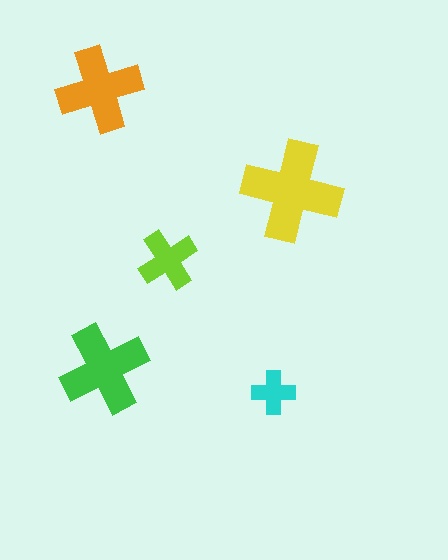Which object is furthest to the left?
The orange cross is leftmost.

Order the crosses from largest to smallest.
the yellow one, the green one, the orange one, the lime one, the cyan one.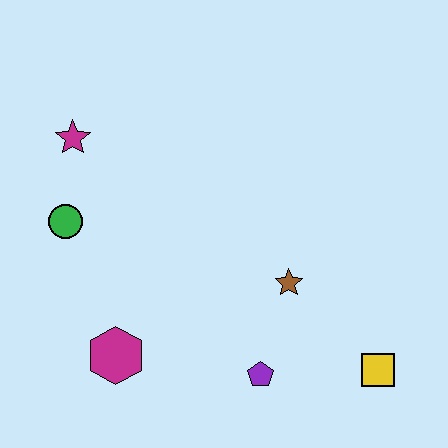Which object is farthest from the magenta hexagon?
The yellow square is farthest from the magenta hexagon.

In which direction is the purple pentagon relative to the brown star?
The purple pentagon is below the brown star.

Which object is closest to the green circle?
The magenta star is closest to the green circle.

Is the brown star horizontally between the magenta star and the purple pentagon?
No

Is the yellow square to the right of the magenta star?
Yes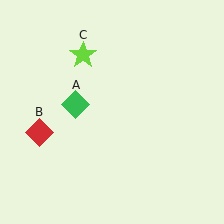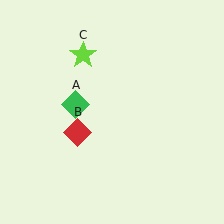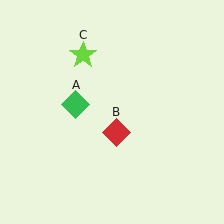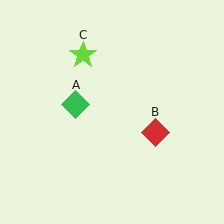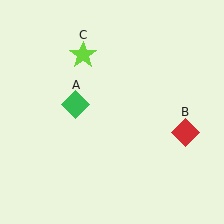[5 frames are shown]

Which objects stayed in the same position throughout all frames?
Green diamond (object A) and lime star (object C) remained stationary.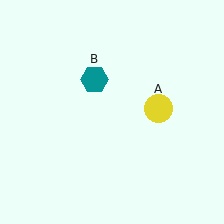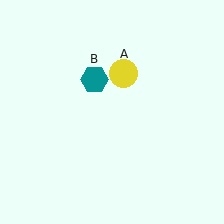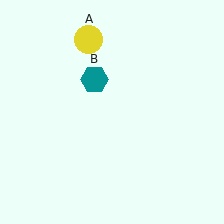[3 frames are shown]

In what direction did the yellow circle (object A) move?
The yellow circle (object A) moved up and to the left.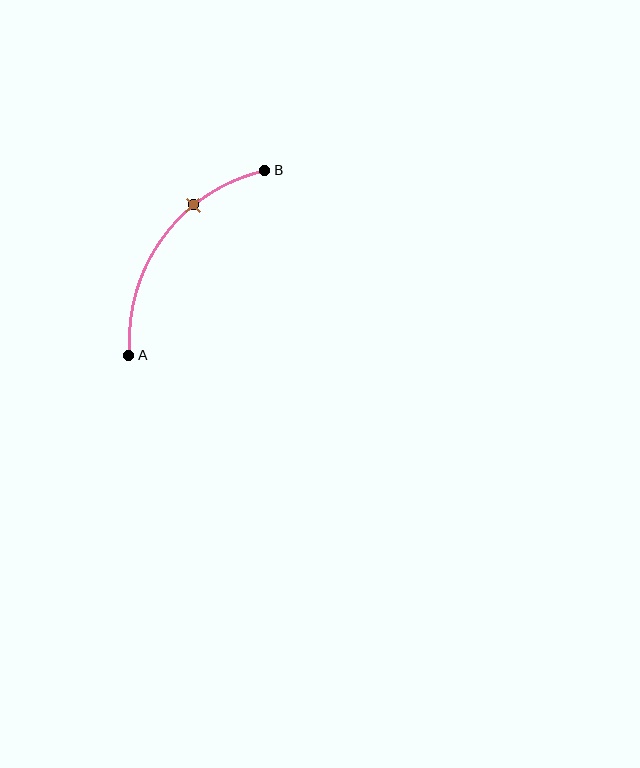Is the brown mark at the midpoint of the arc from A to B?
No. The brown mark lies on the arc but is closer to endpoint B. The arc midpoint would be at the point on the curve equidistant along the arc from both A and B.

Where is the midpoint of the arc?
The arc midpoint is the point on the curve farthest from the straight line joining A and B. It sits above and to the left of that line.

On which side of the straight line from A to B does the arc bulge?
The arc bulges above and to the left of the straight line connecting A and B.